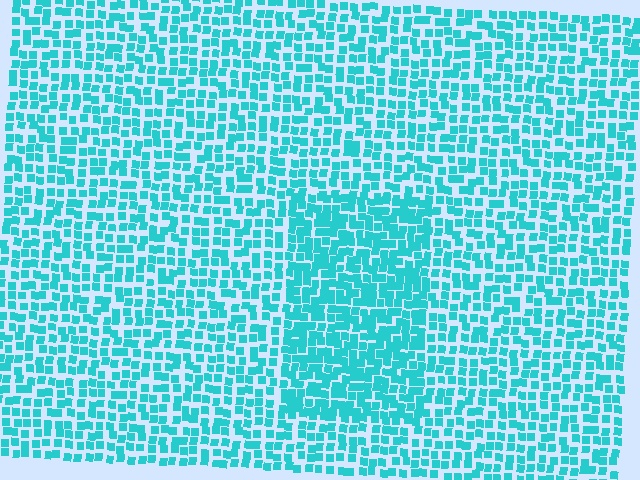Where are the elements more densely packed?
The elements are more densely packed inside the rectangle boundary.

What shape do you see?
I see a rectangle.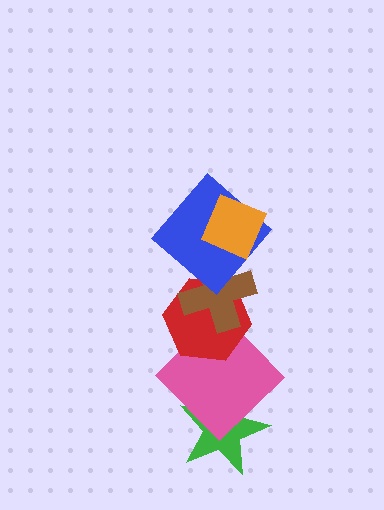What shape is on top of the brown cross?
The blue diamond is on top of the brown cross.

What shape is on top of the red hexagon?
The brown cross is on top of the red hexagon.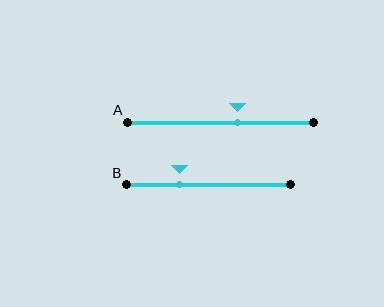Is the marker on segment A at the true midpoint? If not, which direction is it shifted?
No, the marker on segment A is shifted to the right by about 9% of the segment length.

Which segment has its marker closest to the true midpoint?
Segment A has its marker closest to the true midpoint.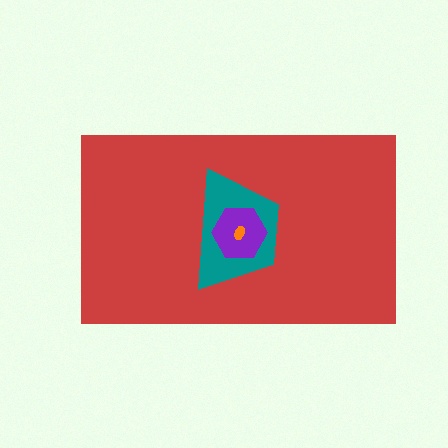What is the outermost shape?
The red rectangle.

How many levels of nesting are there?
4.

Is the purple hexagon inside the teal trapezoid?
Yes.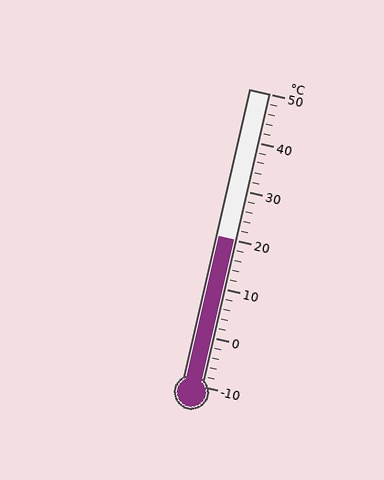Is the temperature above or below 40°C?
The temperature is below 40°C.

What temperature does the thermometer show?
The thermometer shows approximately 20°C.